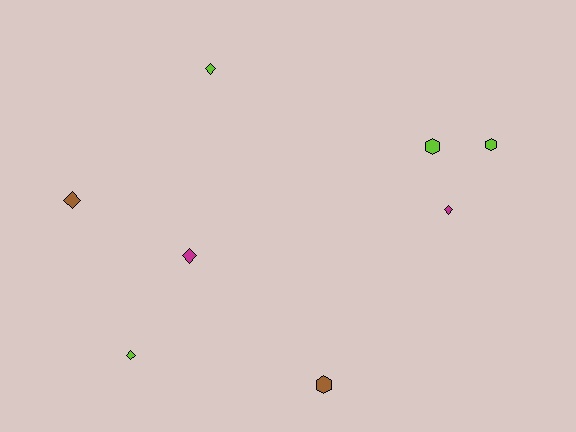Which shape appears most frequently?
Diamond, with 5 objects.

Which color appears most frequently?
Lime, with 4 objects.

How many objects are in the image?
There are 8 objects.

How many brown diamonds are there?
There is 1 brown diamond.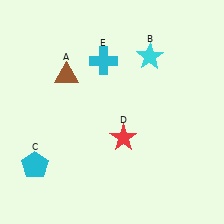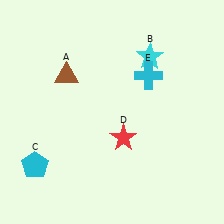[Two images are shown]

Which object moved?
The cyan cross (E) moved right.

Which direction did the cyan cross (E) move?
The cyan cross (E) moved right.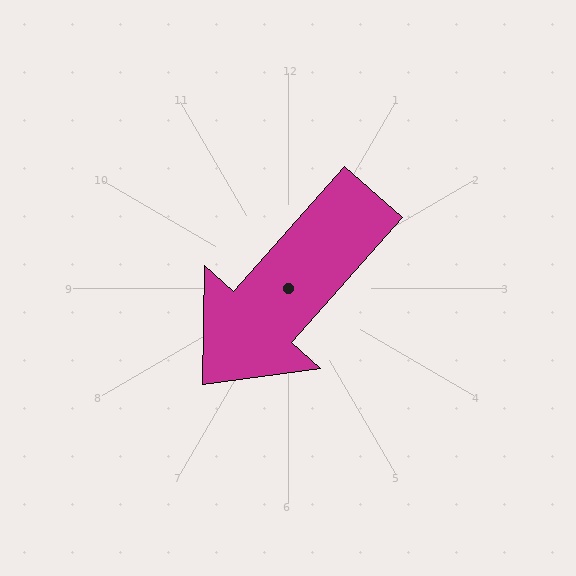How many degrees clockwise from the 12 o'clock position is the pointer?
Approximately 221 degrees.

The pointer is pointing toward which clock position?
Roughly 7 o'clock.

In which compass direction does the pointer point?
Southwest.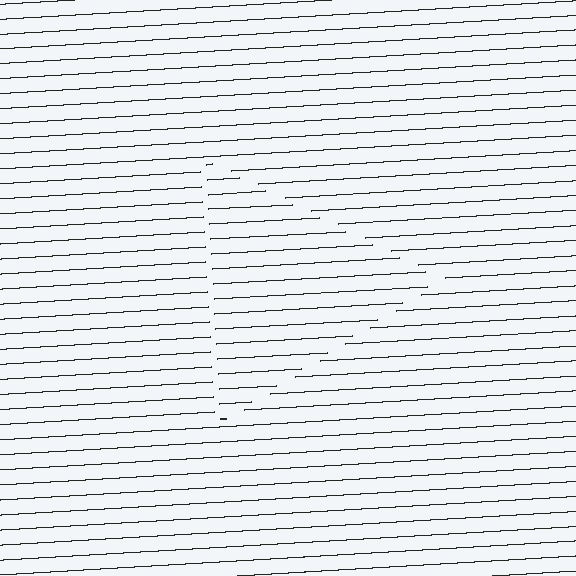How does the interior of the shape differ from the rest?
The interior of the shape contains the same grating, shifted by half a period — the contour is defined by the phase discontinuity where line-ends from the inner and outer gratings abut.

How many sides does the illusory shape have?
3 sides — the line-ends trace a triangle.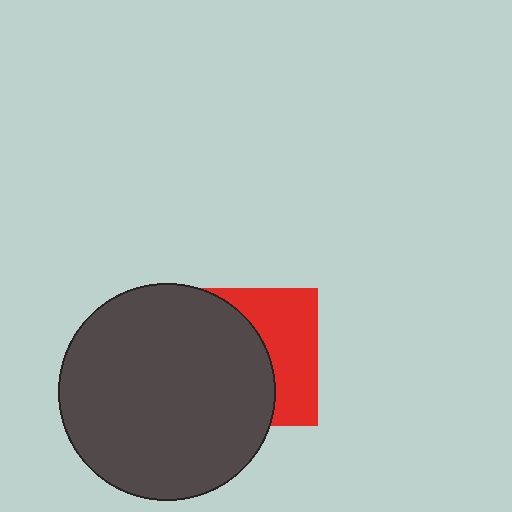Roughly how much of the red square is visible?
A small part of it is visible (roughly 42%).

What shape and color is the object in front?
The object in front is a dark gray circle.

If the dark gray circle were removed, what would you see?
You would see the complete red square.